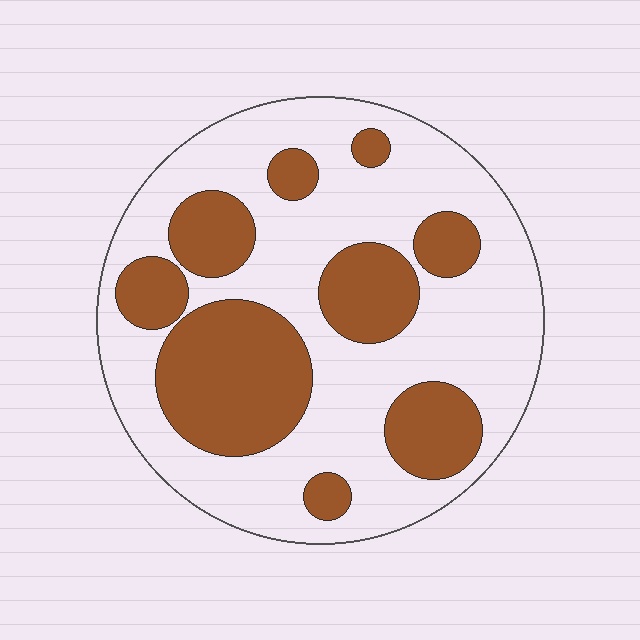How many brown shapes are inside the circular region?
9.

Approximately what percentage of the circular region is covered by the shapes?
Approximately 35%.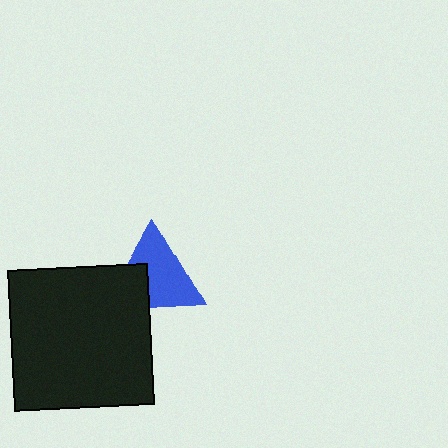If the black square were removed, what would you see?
You would see the complete blue triangle.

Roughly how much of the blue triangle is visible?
Most of it is visible (roughly 68%).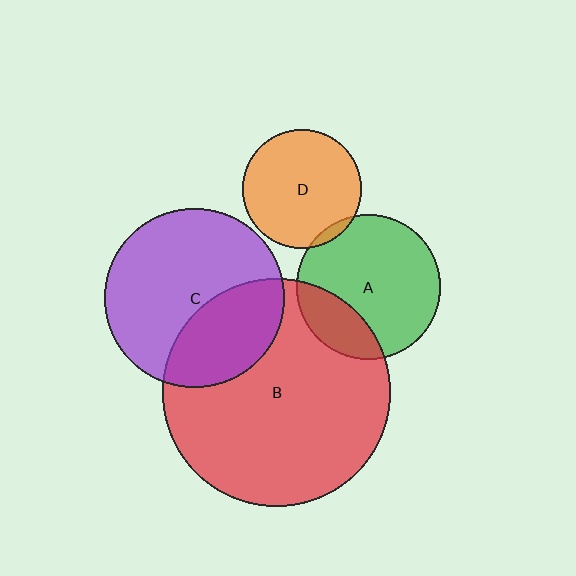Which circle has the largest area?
Circle B (red).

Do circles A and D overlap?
Yes.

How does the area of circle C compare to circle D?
Approximately 2.3 times.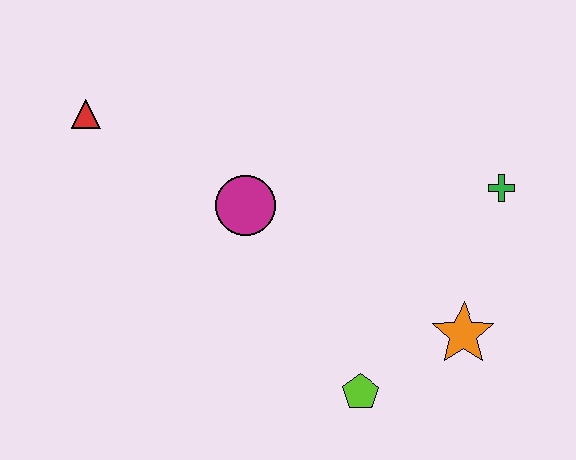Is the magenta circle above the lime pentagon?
Yes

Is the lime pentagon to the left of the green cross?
Yes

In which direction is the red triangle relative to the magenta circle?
The red triangle is to the left of the magenta circle.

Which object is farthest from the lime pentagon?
The red triangle is farthest from the lime pentagon.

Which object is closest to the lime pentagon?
The orange star is closest to the lime pentagon.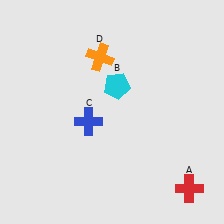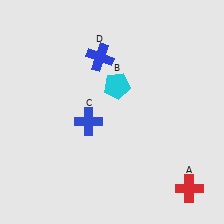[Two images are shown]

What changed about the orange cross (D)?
In Image 1, D is orange. In Image 2, it changed to blue.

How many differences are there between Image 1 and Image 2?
There is 1 difference between the two images.